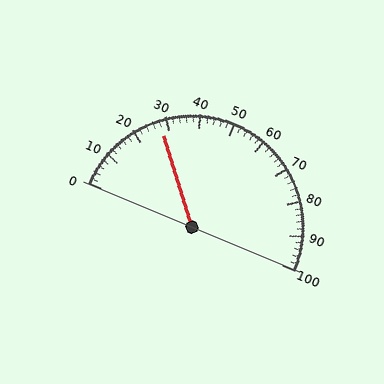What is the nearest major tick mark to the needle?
The nearest major tick mark is 30.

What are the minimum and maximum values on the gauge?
The gauge ranges from 0 to 100.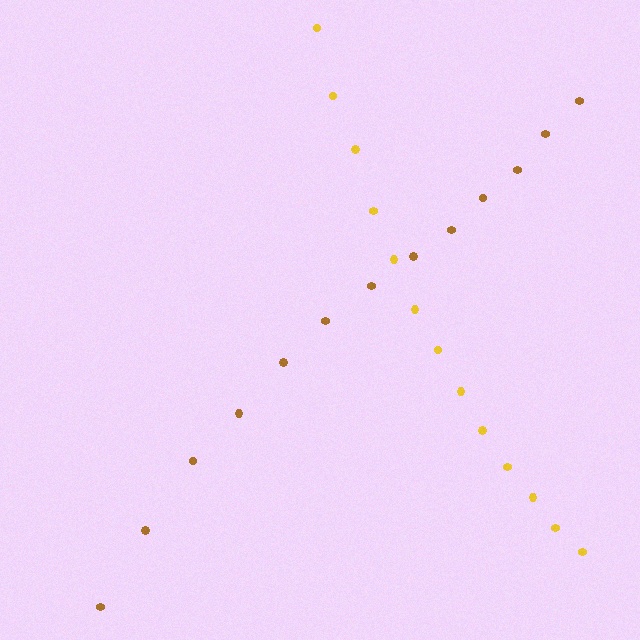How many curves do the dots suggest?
There are 2 distinct paths.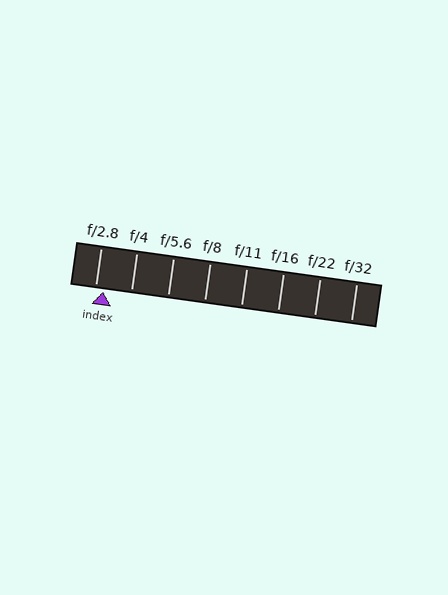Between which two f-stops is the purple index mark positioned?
The index mark is between f/2.8 and f/4.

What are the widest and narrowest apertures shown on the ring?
The widest aperture shown is f/2.8 and the narrowest is f/32.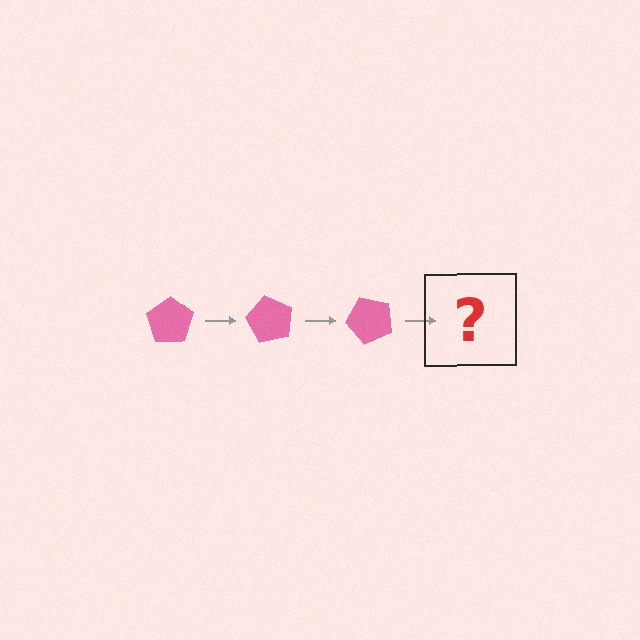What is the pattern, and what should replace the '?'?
The pattern is that the pentagon rotates 60 degrees each step. The '?' should be a pink pentagon rotated 180 degrees.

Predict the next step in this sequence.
The next step is a pink pentagon rotated 180 degrees.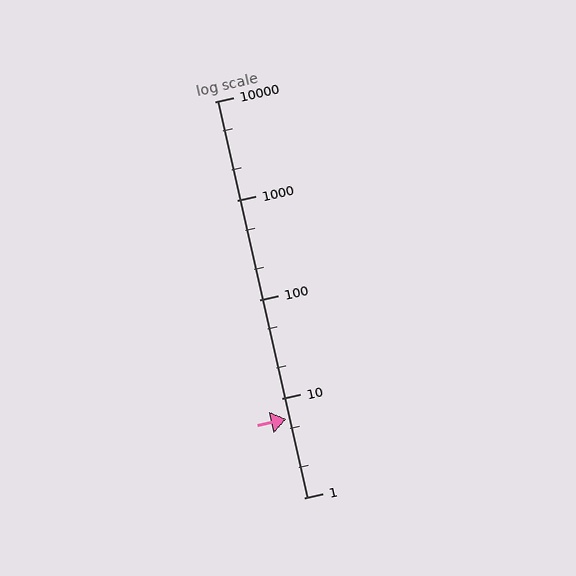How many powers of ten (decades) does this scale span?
The scale spans 4 decades, from 1 to 10000.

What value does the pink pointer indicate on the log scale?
The pointer indicates approximately 6.2.